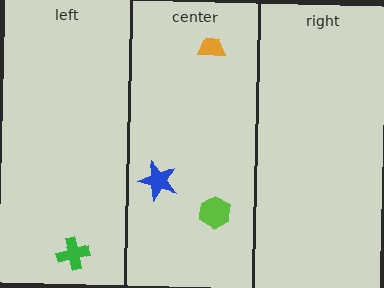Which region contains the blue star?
The center region.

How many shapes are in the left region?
1.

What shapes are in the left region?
The green cross.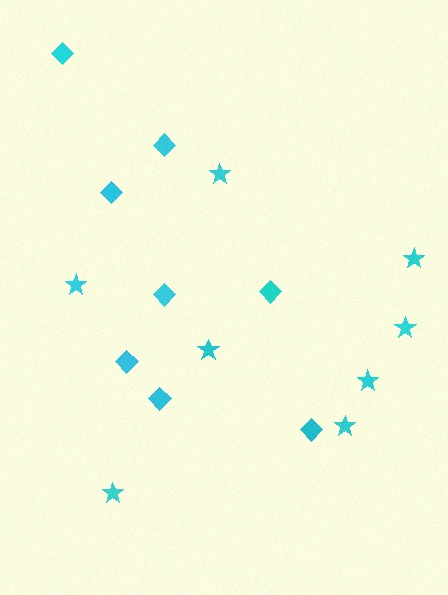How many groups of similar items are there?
There are 2 groups: one group of diamonds (8) and one group of stars (8).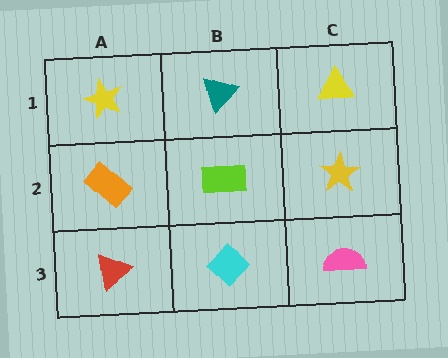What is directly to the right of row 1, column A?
A teal triangle.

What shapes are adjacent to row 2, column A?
A yellow star (row 1, column A), a red triangle (row 3, column A), a lime rectangle (row 2, column B).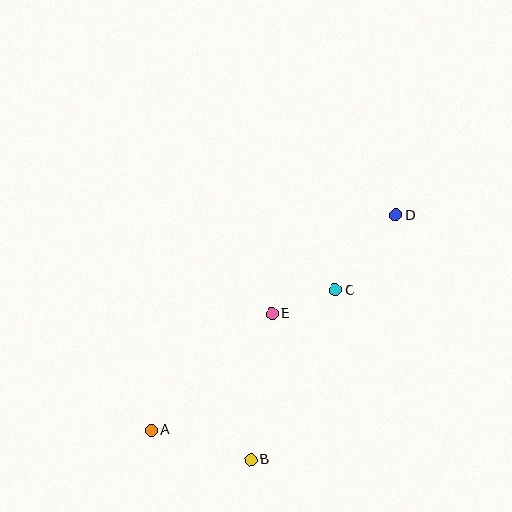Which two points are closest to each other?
Points C and E are closest to each other.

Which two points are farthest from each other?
Points A and D are farthest from each other.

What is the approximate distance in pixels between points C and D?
The distance between C and D is approximately 96 pixels.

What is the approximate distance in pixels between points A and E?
The distance between A and E is approximately 168 pixels.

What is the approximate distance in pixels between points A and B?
The distance between A and B is approximately 104 pixels.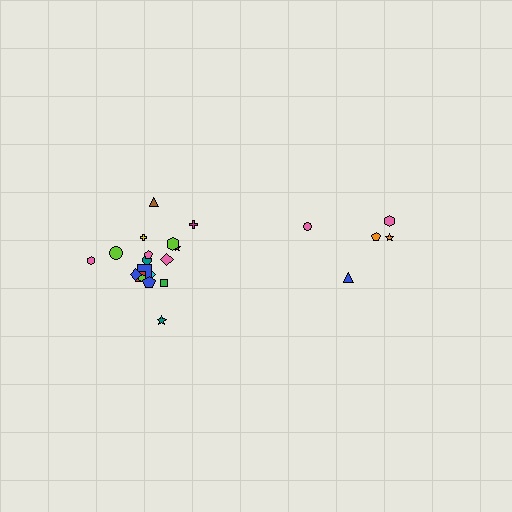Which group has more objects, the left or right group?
The left group.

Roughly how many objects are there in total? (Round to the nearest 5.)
Roughly 25 objects in total.